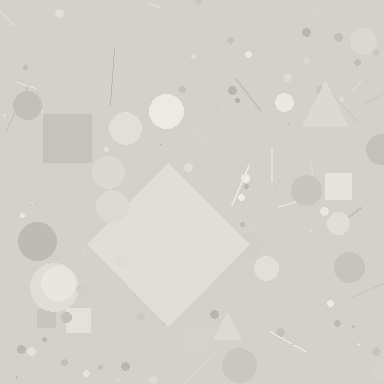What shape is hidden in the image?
A diamond is hidden in the image.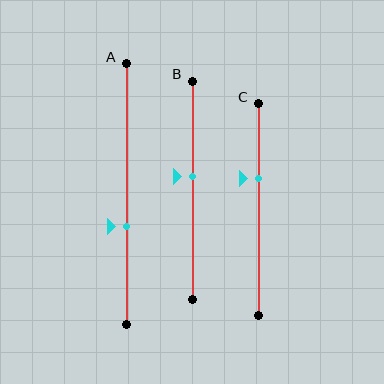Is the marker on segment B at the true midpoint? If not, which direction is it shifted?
No, the marker on segment B is shifted upward by about 6% of the segment length.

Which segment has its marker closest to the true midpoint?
Segment B has its marker closest to the true midpoint.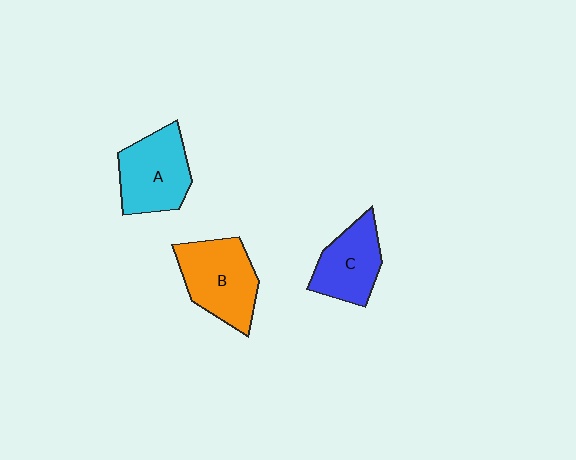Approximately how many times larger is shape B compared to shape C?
Approximately 1.3 times.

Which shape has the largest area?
Shape B (orange).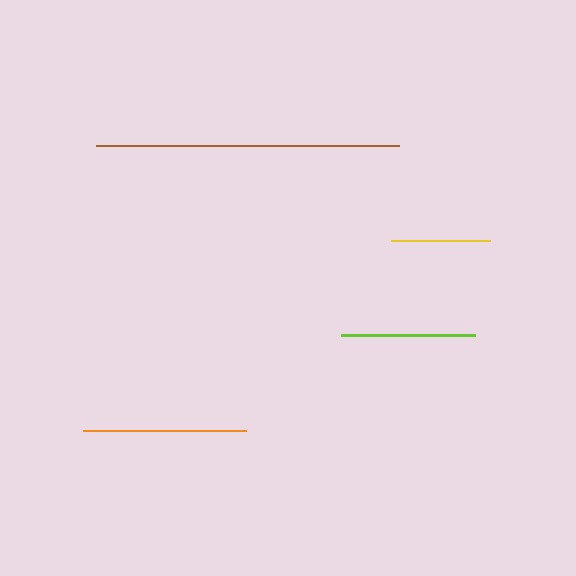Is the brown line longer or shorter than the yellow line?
The brown line is longer than the yellow line.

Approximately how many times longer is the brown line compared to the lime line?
The brown line is approximately 2.3 times the length of the lime line.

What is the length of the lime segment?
The lime segment is approximately 134 pixels long.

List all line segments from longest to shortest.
From longest to shortest: brown, orange, lime, yellow.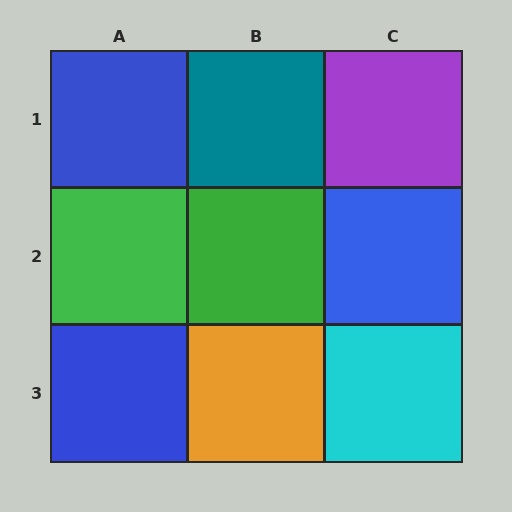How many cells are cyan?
1 cell is cyan.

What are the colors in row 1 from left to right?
Blue, teal, purple.